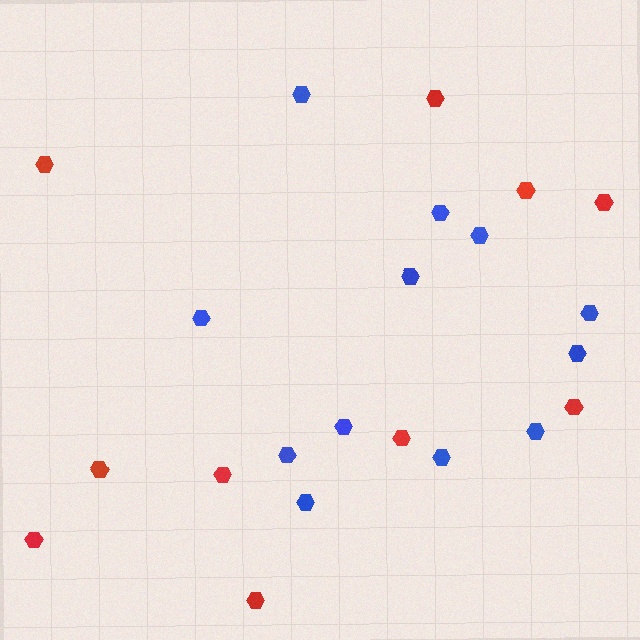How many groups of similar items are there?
There are 2 groups: one group of red hexagons (10) and one group of blue hexagons (12).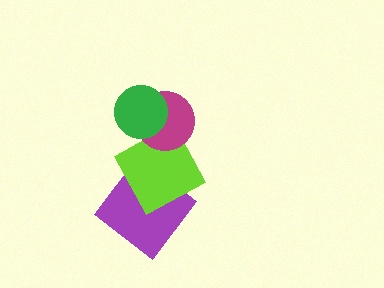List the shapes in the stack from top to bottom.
From top to bottom: the green circle, the magenta circle, the lime square, the purple diamond.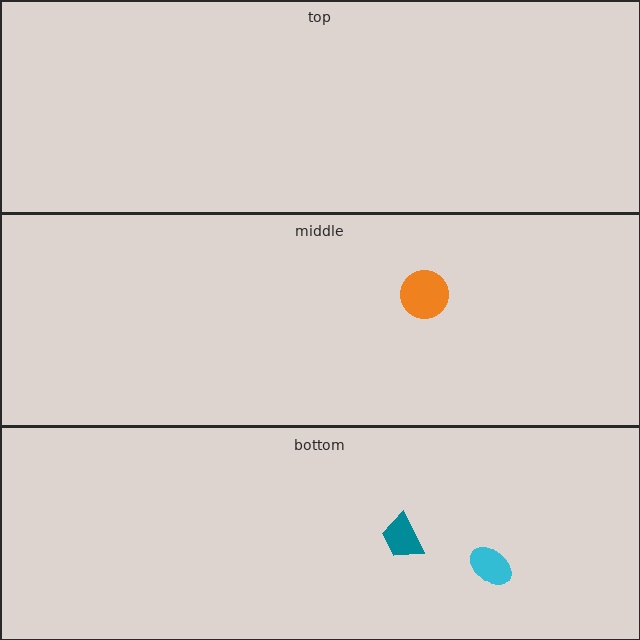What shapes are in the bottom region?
The teal trapezoid, the cyan ellipse.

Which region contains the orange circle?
The middle region.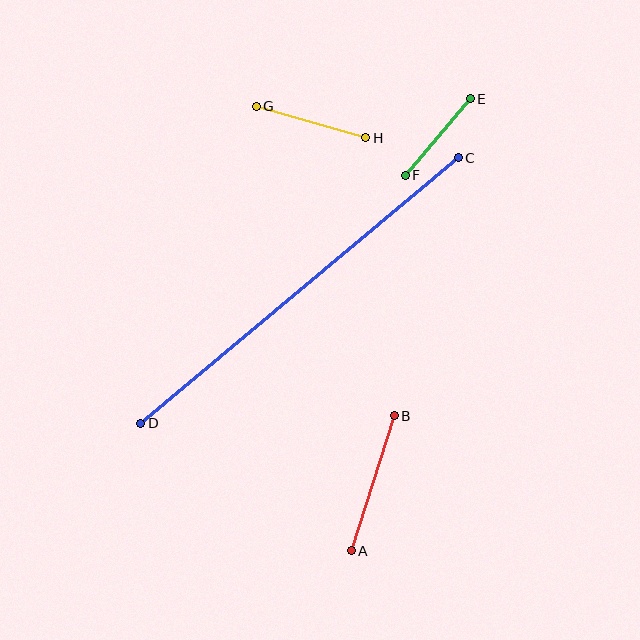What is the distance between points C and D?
The distance is approximately 414 pixels.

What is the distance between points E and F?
The distance is approximately 100 pixels.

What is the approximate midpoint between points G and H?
The midpoint is at approximately (311, 122) pixels.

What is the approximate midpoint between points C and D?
The midpoint is at approximately (300, 290) pixels.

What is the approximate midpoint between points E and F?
The midpoint is at approximately (438, 137) pixels.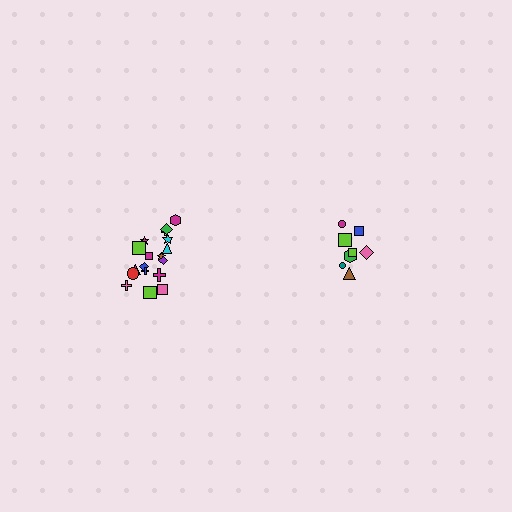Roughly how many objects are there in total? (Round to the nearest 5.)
Roughly 25 objects in total.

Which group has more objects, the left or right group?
The left group.